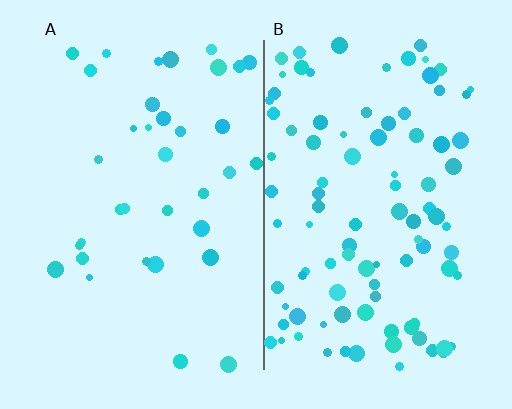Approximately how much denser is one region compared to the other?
Approximately 2.7× — region B over region A.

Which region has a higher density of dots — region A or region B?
B (the right).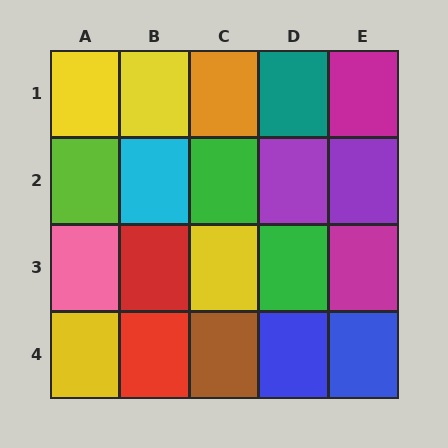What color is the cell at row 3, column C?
Yellow.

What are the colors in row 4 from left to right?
Yellow, red, brown, blue, blue.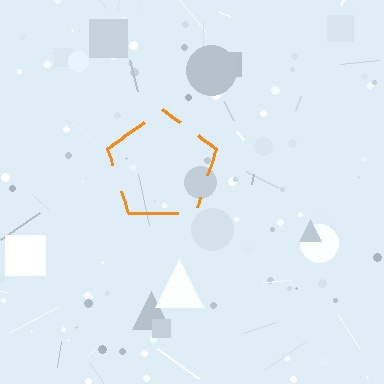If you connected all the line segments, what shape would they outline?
They would outline a pentagon.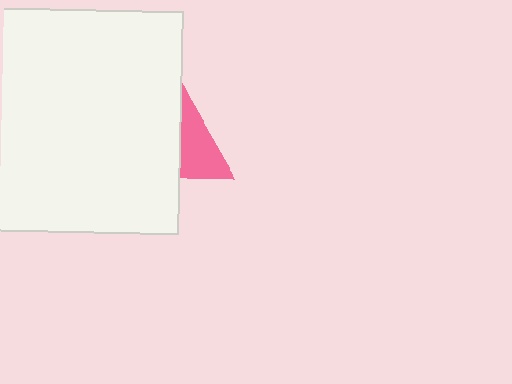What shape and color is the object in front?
The object in front is a white square.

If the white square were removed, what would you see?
You would see the complete pink triangle.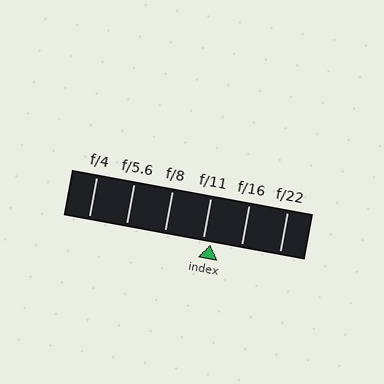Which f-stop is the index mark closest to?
The index mark is closest to f/11.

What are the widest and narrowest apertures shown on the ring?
The widest aperture shown is f/4 and the narrowest is f/22.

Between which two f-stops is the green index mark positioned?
The index mark is between f/11 and f/16.